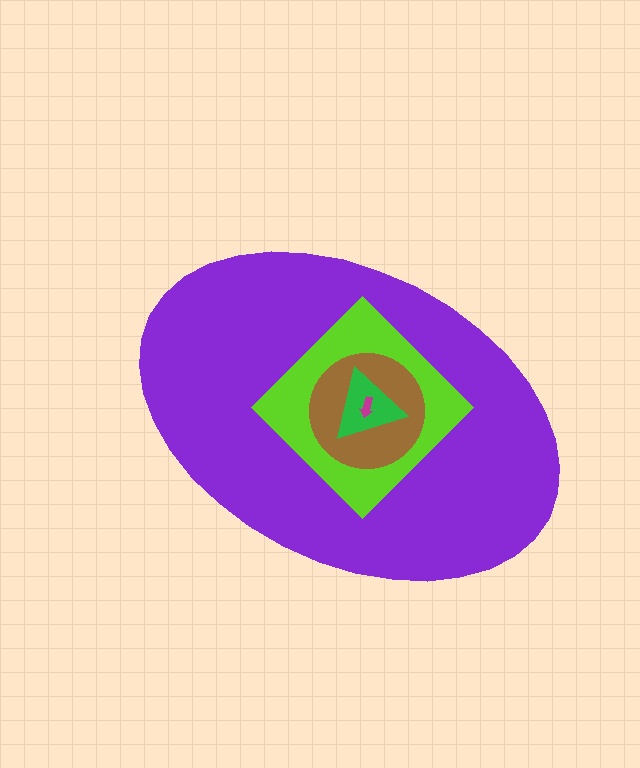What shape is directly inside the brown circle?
The green triangle.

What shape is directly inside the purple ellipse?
The lime diamond.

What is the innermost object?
The magenta arrow.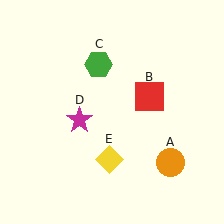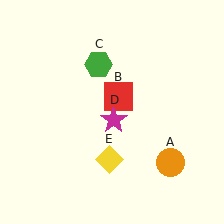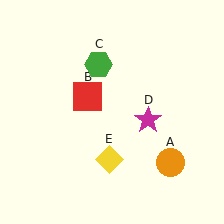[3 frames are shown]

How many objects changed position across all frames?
2 objects changed position: red square (object B), magenta star (object D).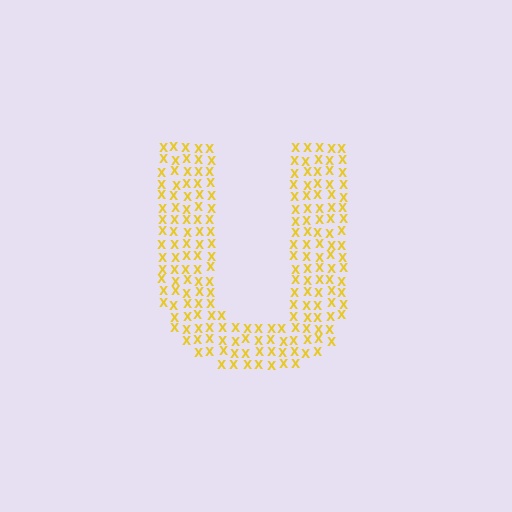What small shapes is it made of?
It is made of small letter X's.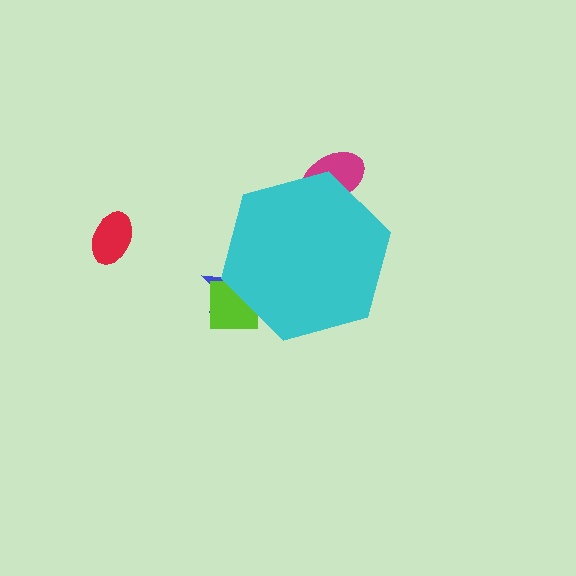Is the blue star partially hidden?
Yes, the blue star is partially hidden behind the cyan hexagon.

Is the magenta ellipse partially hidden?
Yes, the magenta ellipse is partially hidden behind the cyan hexagon.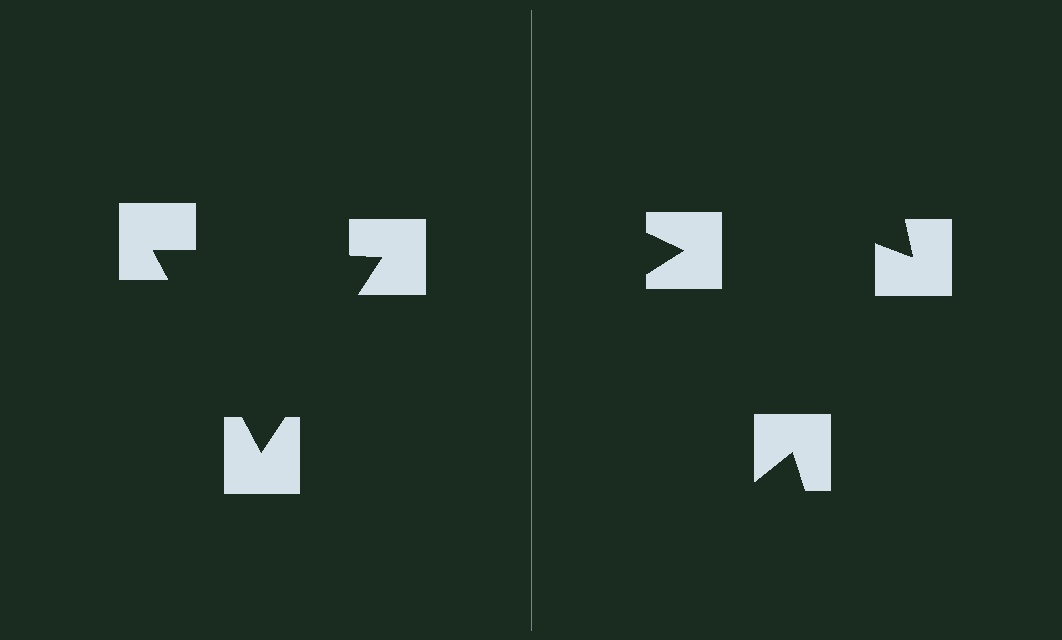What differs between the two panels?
The notched squares are positioned identically on both sides; only the wedge orientations differ. On the left they align to a triangle; on the right they are misaligned.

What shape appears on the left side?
An illusory triangle.